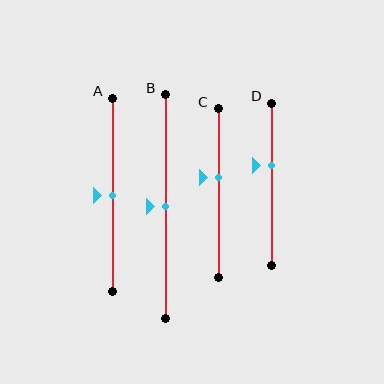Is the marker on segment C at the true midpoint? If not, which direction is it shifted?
No, the marker on segment C is shifted upward by about 9% of the segment length.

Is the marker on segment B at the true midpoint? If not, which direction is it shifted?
Yes, the marker on segment B is at the true midpoint.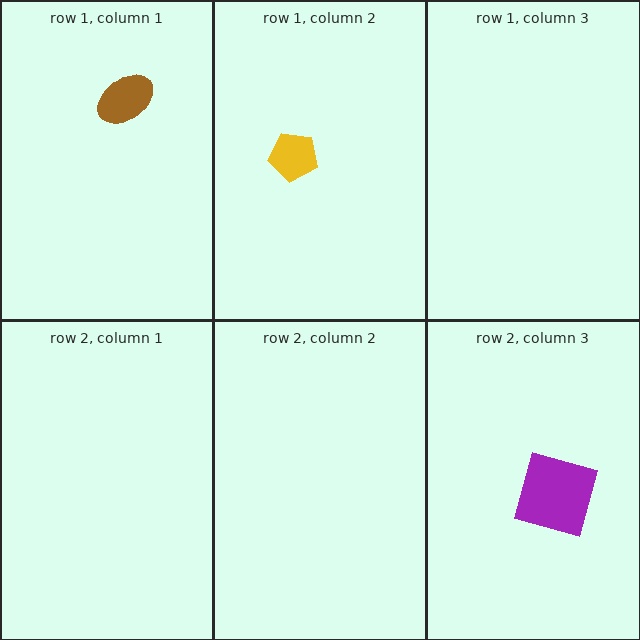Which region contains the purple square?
The row 2, column 3 region.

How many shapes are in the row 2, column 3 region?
1.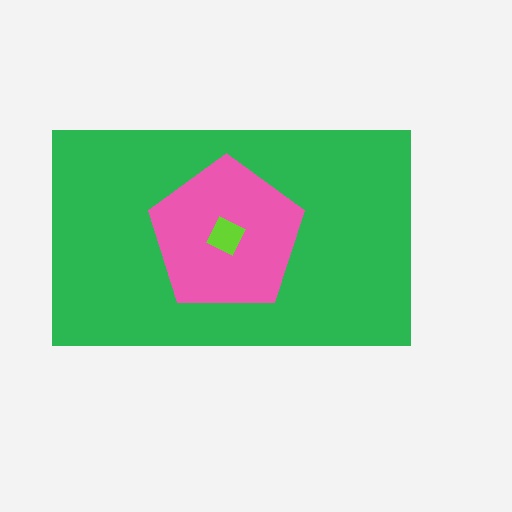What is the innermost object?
The lime diamond.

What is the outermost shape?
The green rectangle.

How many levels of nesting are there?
3.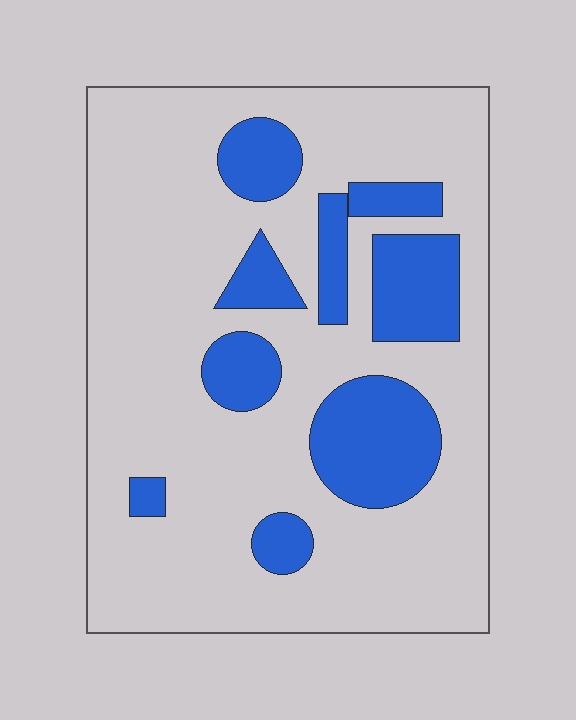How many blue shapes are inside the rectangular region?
9.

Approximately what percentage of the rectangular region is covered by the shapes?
Approximately 25%.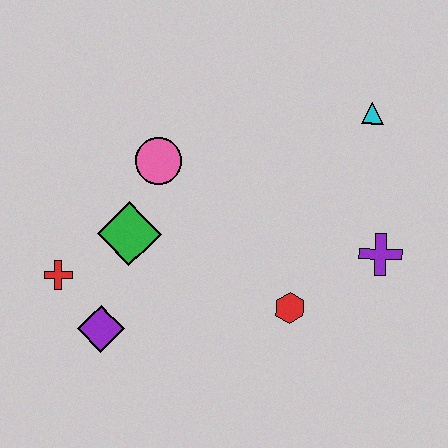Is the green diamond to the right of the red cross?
Yes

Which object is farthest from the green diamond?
The cyan triangle is farthest from the green diamond.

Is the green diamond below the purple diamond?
No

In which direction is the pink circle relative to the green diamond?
The pink circle is above the green diamond.